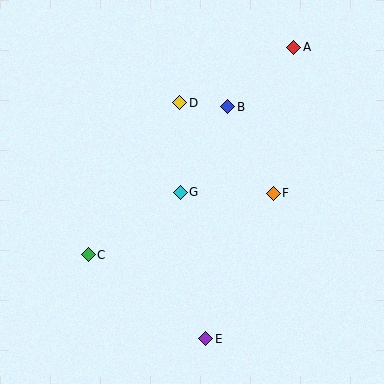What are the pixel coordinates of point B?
Point B is at (228, 107).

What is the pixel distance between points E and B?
The distance between E and B is 233 pixels.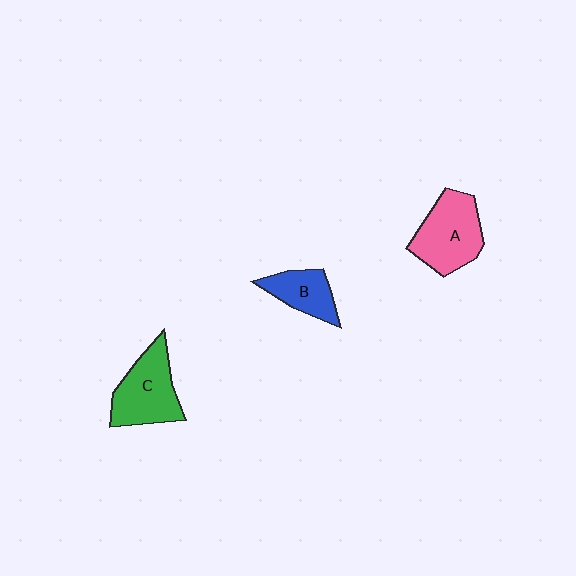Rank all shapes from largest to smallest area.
From largest to smallest: A (pink), C (green), B (blue).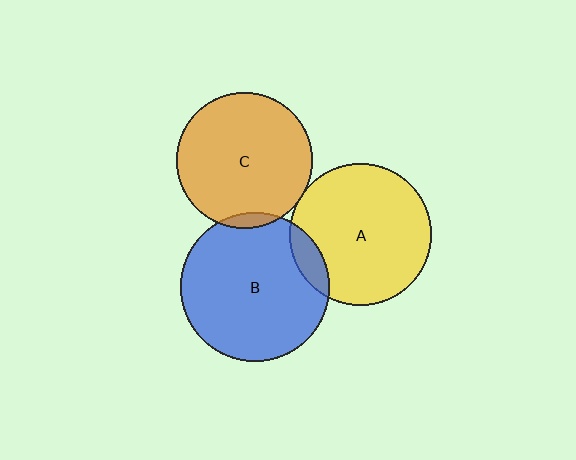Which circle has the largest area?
Circle B (blue).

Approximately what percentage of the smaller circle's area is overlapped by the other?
Approximately 10%.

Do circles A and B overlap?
Yes.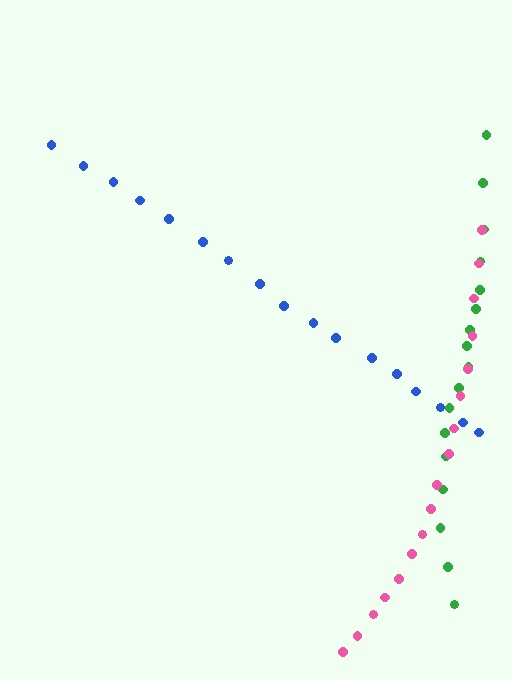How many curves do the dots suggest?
There are 3 distinct paths.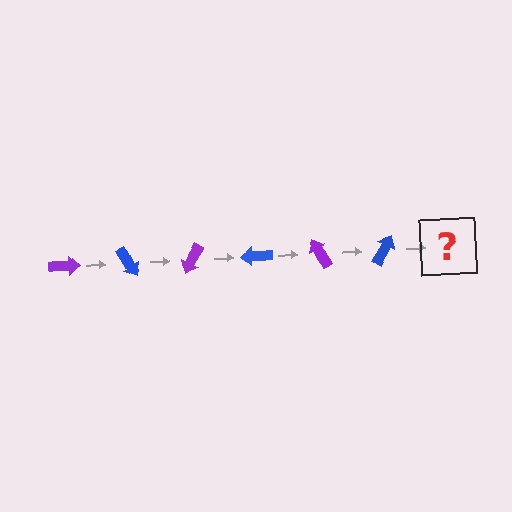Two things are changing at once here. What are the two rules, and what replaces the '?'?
The two rules are that it rotates 60 degrees each step and the color cycles through purple and blue. The '?' should be a purple arrow, rotated 360 degrees from the start.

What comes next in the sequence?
The next element should be a purple arrow, rotated 360 degrees from the start.